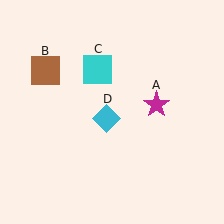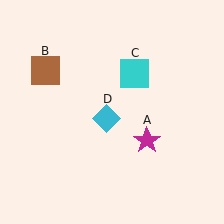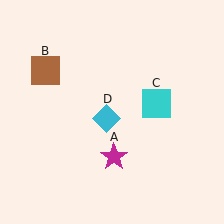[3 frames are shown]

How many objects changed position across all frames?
2 objects changed position: magenta star (object A), cyan square (object C).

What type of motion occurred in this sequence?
The magenta star (object A), cyan square (object C) rotated clockwise around the center of the scene.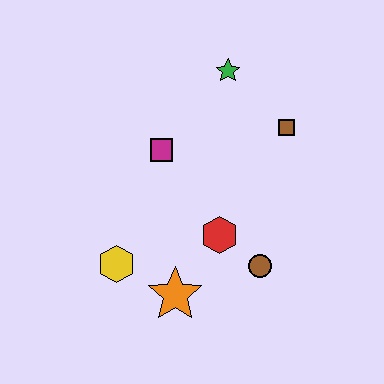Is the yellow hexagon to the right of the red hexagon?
No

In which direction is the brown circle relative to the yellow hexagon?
The brown circle is to the right of the yellow hexagon.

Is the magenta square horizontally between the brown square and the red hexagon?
No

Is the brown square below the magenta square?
No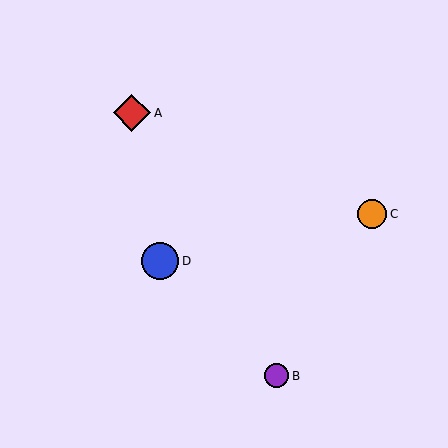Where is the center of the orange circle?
The center of the orange circle is at (372, 214).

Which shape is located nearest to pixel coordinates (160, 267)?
The blue circle (labeled D) at (160, 261) is nearest to that location.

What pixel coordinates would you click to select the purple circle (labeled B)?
Click at (277, 376) to select the purple circle B.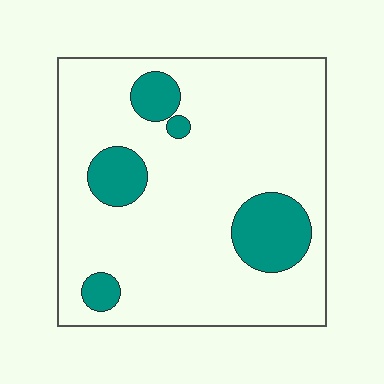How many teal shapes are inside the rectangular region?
5.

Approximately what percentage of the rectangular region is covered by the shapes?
Approximately 15%.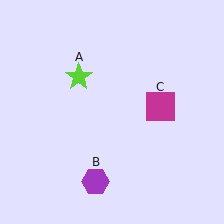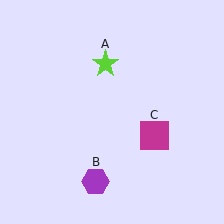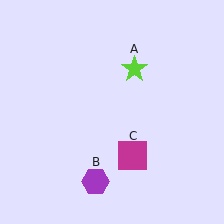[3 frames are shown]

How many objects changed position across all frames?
2 objects changed position: lime star (object A), magenta square (object C).